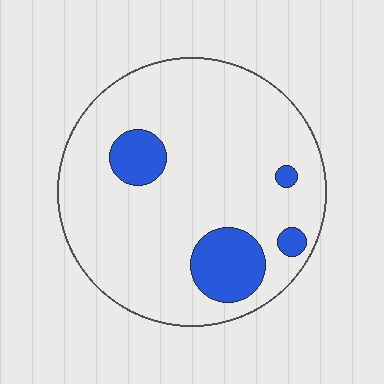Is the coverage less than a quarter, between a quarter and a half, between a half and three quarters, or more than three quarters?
Less than a quarter.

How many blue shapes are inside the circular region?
4.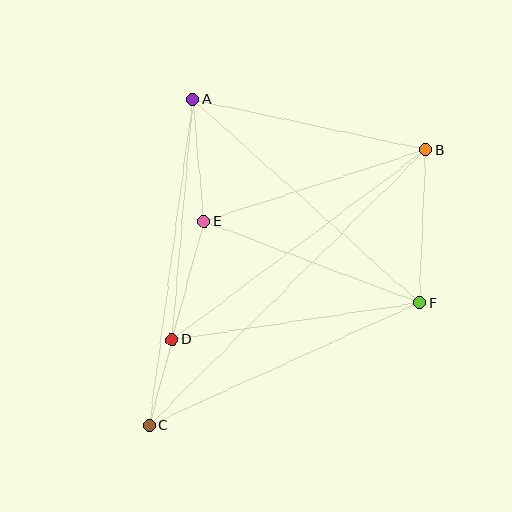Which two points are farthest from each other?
Points B and C are farthest from each other.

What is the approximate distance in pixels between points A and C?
The distance between A and C is approximately 329 pixels.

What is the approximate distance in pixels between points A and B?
The distance between A and B is approximately 238 pixels.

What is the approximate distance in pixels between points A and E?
The distance between A and E is approximately 123 pixels.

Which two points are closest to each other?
Points C and D are closest to each other.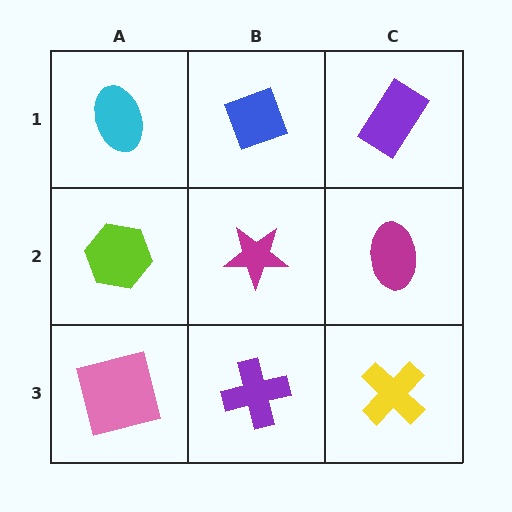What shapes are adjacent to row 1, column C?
A magenta ellipse (row 2, column C), a blue diamond (row 1, column B).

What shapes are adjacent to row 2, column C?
A purple rectangle (row 1, column C), a yellow cross (row 3, column C), a magenta star (row 2, column B).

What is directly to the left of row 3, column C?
A purple cross.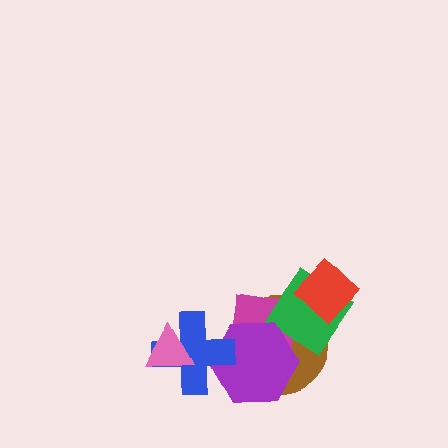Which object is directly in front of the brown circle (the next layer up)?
The magenta square is directly in front of the brown circle.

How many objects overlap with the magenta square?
3 objects overlap with the magenta square.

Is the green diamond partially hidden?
Yes, it is partially covered by another shape.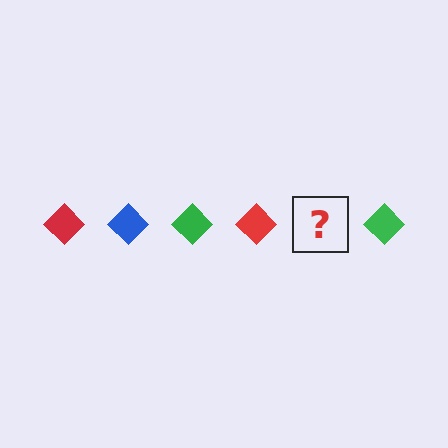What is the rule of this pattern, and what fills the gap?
The rule is that the pattern cycles through red, blue, green diamonds. The gap should be filled with a blue diamond.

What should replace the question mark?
The question mark should be replaced with a blue diamond.